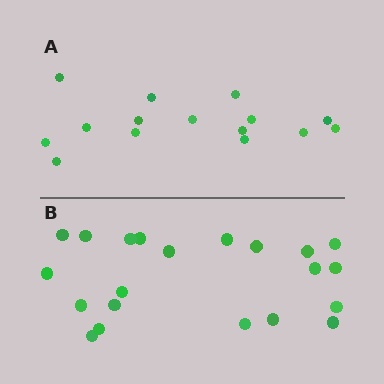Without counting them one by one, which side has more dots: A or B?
Region B (the bottom region) has more dots.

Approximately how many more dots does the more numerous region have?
Region B has about 6 more dots than region A.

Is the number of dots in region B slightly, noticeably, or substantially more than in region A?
Region B has noticeably more, but not dramatically so. The ratio is roughly 1.4 to 1.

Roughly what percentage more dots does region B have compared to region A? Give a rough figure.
About 40% more.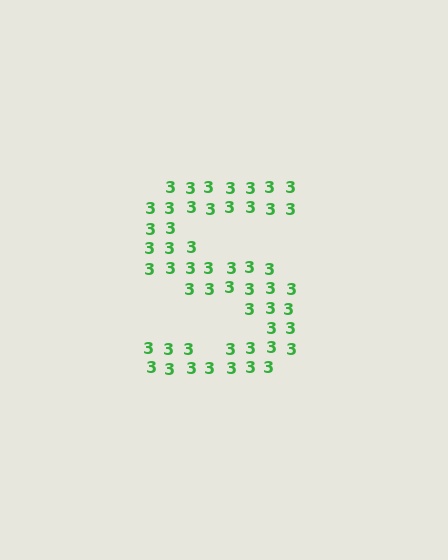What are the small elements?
The small elements are digit 3's.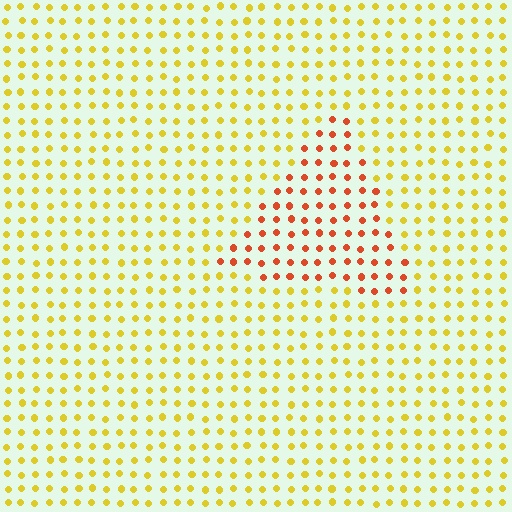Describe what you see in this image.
The image is filled with small yellow elements in a uniform arrangement. A triangle-shaped region is visible where the elements are tinted to a slightly different hue, forming a subtle color boundary.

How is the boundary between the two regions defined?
The boundary is defined purely by a slight shift in hue (about 43 degrees). Spacing, size, and orientation are identical on both sides.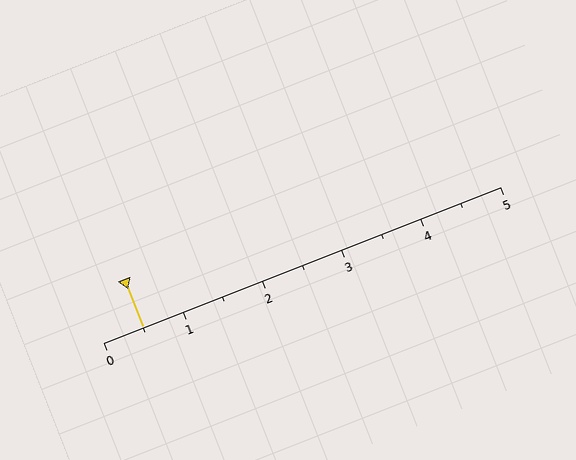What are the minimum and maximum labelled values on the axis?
The axis runs from 0 to 5.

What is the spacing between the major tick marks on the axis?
The major ticks are spaced 1 apart.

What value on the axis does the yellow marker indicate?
The marker indicates approximately 0.5.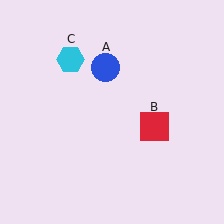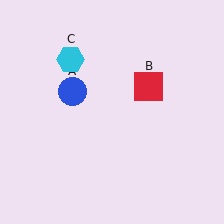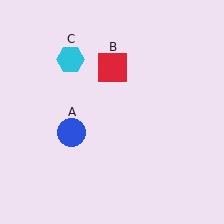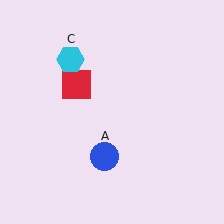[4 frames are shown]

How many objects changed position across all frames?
2 objects changed position: blue circle (object A), red square (object B).